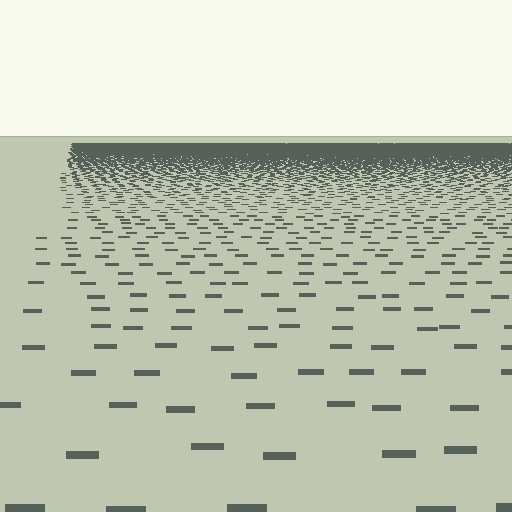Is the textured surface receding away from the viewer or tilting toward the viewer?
The surface is receding away from the viewer. Texture elements get smaller and denser toward the top.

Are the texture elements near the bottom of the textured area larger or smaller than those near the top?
Larger. Near the bottom, elements are closer to the viewer and appear at a bigger on-screen size.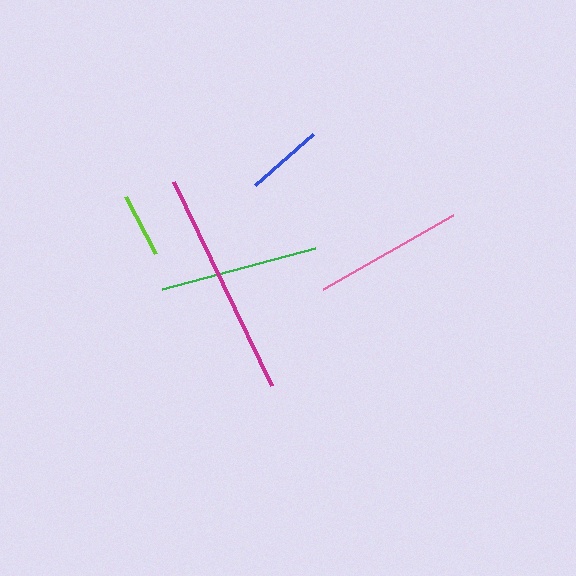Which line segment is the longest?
The magenta line is the longest at approximately 226 pixels.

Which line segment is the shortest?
The lime line is the shortest at approximately 64 pixels.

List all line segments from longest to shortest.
From longest to shortest: magenta, green, pink, blue, lime.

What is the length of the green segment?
The green segment is approximately 159 pixels long.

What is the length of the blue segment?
The blue segment is approximately 77 pixels long.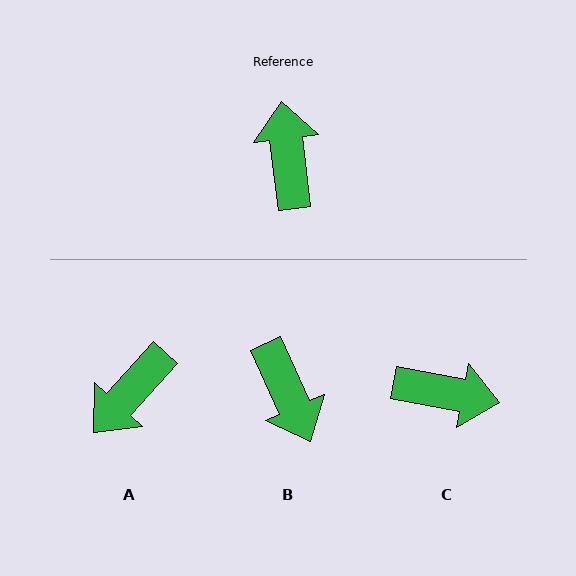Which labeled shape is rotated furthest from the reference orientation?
B, about 163 degrees away.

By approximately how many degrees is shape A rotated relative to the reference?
Approximately 131 degrees counter-clockwise.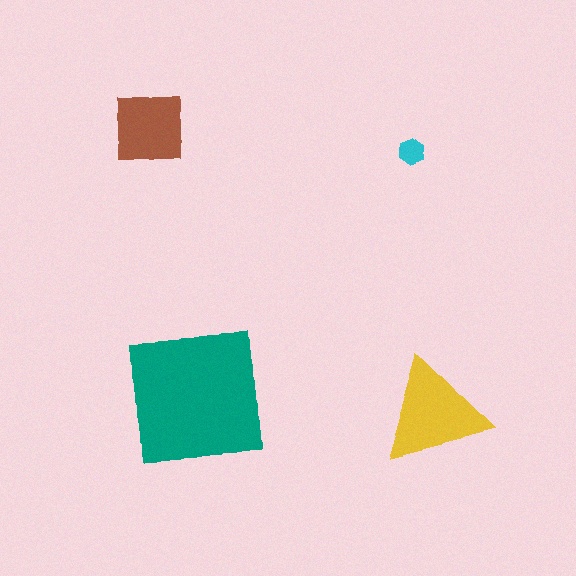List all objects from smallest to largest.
The cyan hexagon, the brown square, the yellow triangle, the teal square.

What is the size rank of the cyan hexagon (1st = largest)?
4th.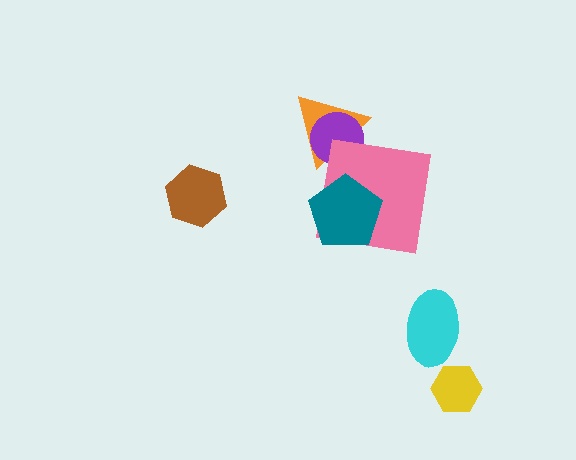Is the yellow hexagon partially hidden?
No, no other shape covers it.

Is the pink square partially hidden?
Yes, it is partially covered by another shape.